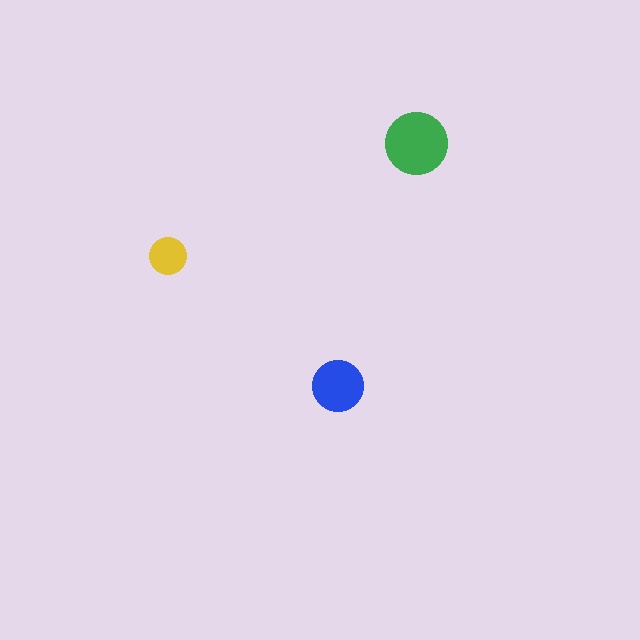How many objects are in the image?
There are 3 objects in the image.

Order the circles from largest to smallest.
the green one, the blue one, the yellow one.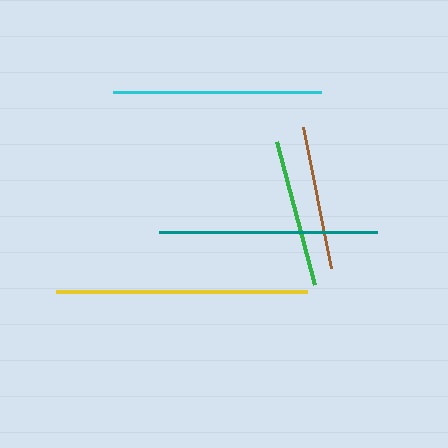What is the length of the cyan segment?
The cyan segment is approximately 208 pixels long.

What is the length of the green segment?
The green segment is approximately 148 pixels long.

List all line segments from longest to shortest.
From longest to shortest: yellow, teal, cyan, green, brown.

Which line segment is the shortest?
The brown line is the shortest at approximately 144 pixels.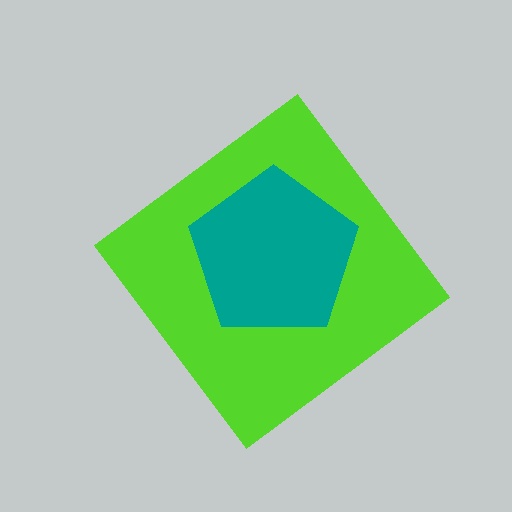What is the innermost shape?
The teal pentagon.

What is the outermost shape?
The lime diamond.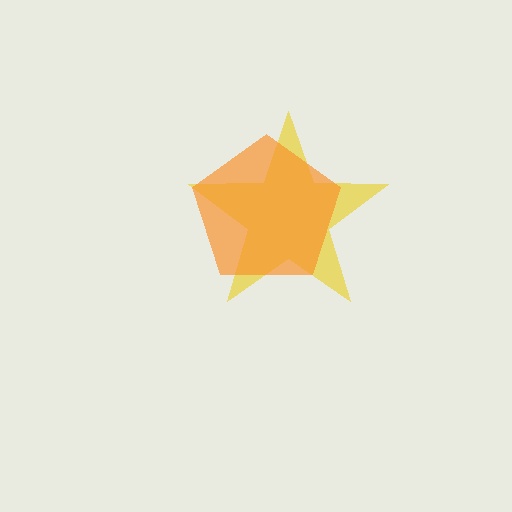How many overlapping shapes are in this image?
There are 2 overlapping shapes in the image.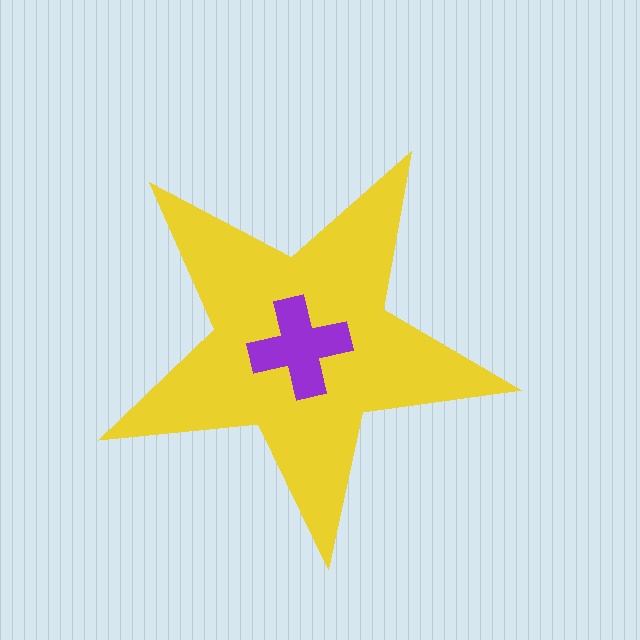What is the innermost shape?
The purple cross.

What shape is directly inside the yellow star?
The purple cross.